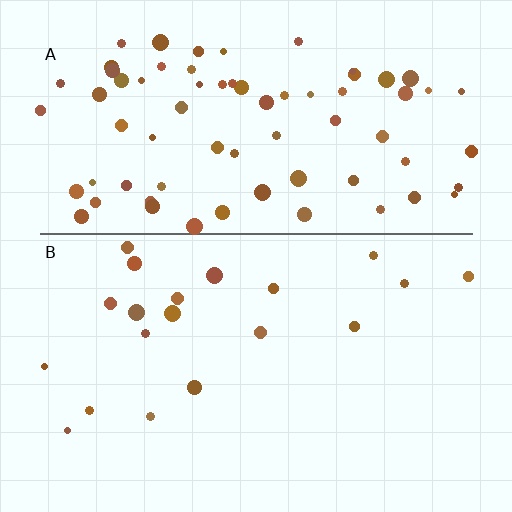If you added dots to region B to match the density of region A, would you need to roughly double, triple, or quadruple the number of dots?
Approximately quadruple.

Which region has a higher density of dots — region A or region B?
A (the top).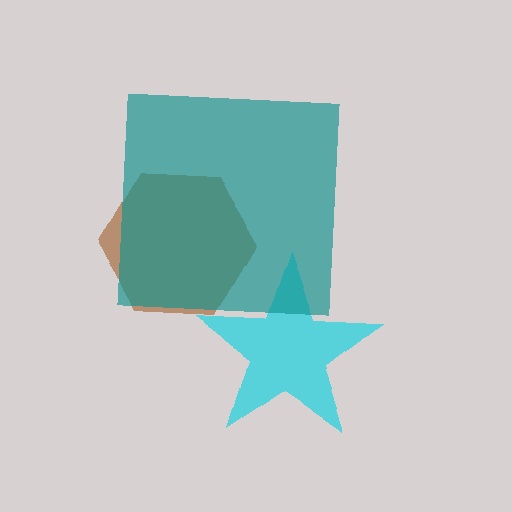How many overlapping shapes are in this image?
There are 3 overlapping shapes in the image.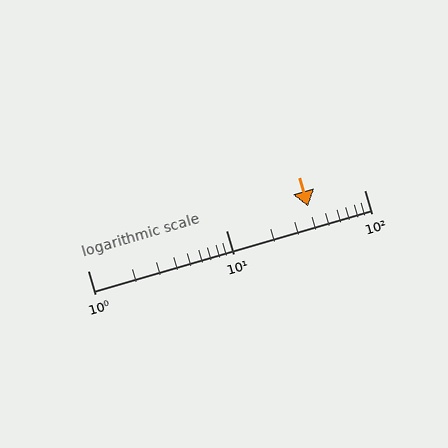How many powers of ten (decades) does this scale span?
The scale spans 2 decades, from 1 to 100.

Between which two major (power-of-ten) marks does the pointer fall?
The pointer is between 10 and 100.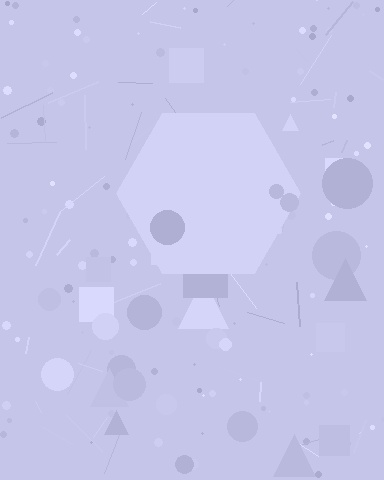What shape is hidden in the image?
A hexagon is hidden in the image.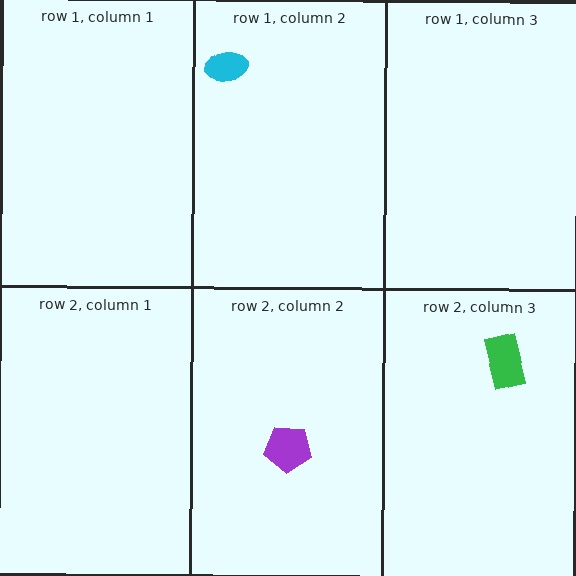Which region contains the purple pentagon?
The row 2, column 2 region.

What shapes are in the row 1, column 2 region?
The cyan ellipse.